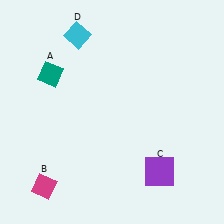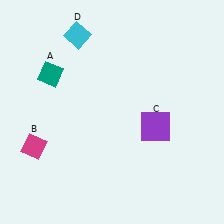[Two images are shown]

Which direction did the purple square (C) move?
The purple square (C) moved up.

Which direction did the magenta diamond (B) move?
The magenta diamond (B) moved up.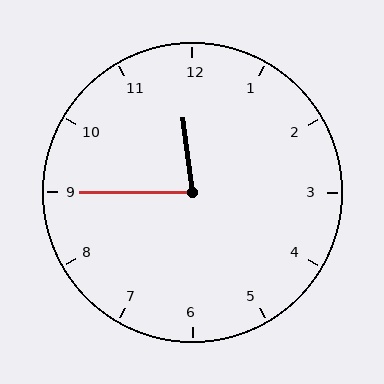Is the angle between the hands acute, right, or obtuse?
It is acute.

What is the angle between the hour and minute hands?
Approximately 82 degrees.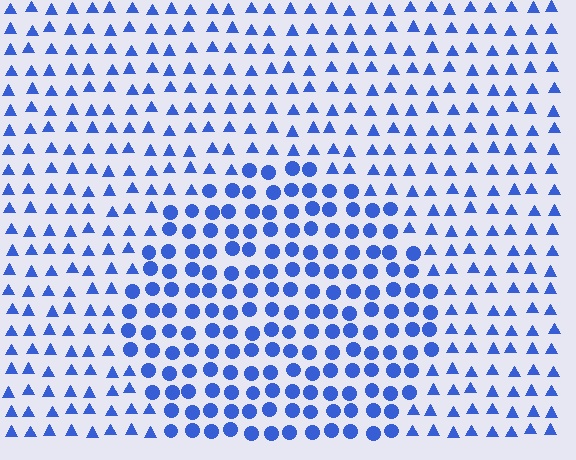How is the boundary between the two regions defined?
The boundary is defined by a change in element shape: circles inside vs. triangles outside. All elements share the same color and spacing.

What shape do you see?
I see a circle.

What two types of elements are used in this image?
The image uses circles inside the circle region and triangles outside it.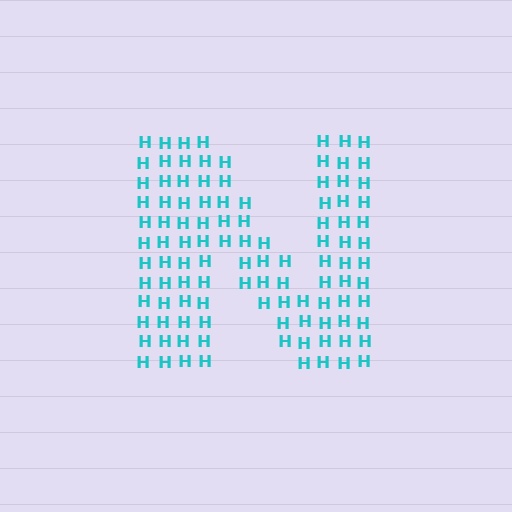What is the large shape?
The large shape is the letter N.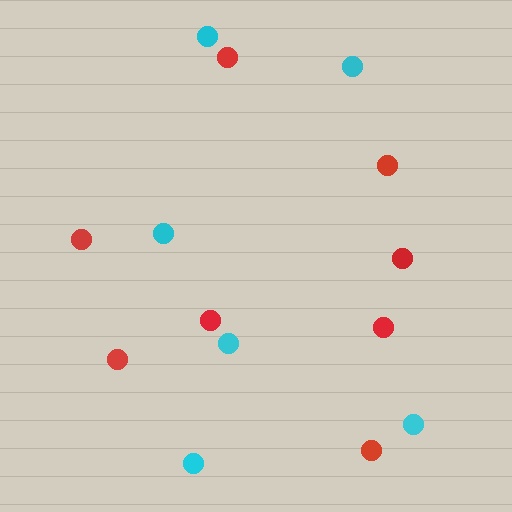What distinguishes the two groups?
There are 2 groups: one group of cyan circles (6) and one group of red circles (8).